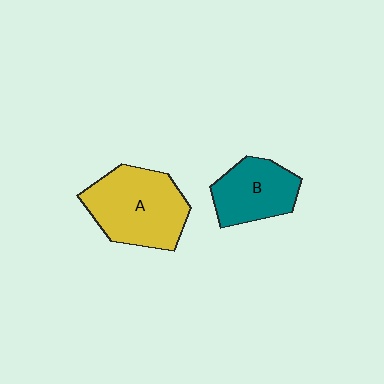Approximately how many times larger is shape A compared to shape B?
Approximately 1.5 times.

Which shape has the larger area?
Shape A (yellow).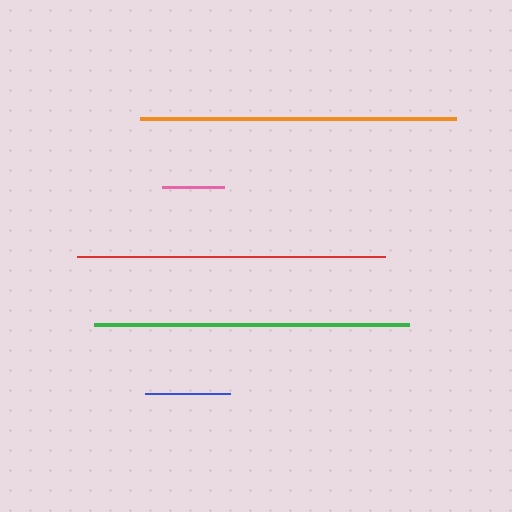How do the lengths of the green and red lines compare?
The green and red lines are approximately the same length.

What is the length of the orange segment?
The orange segment is approximately 316 pixels long.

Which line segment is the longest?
The orange line is the longest at approximately 316 pixels.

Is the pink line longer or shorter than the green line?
The green line is longer than the pink line.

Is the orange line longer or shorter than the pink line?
The orange line is longer than the pink line.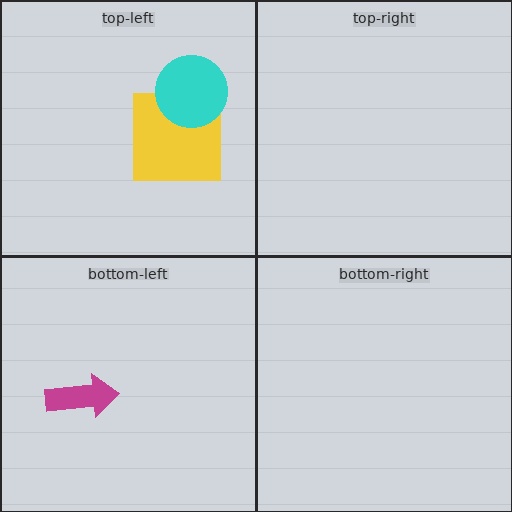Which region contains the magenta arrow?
The bottom-left region.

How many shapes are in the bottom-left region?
1.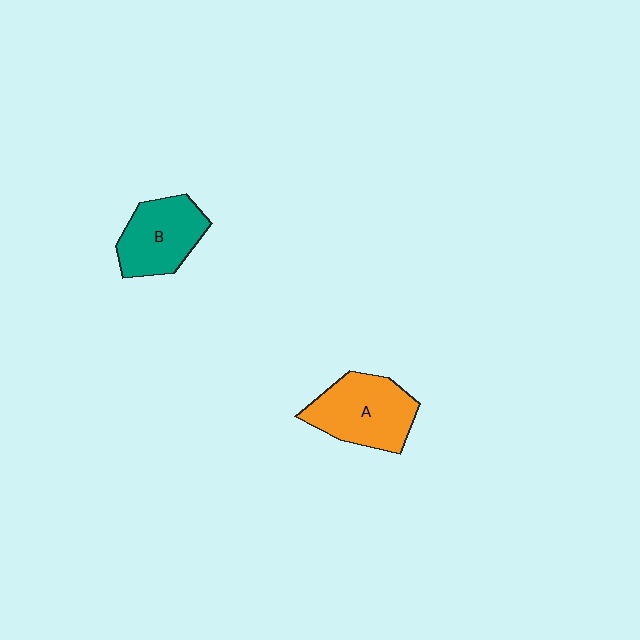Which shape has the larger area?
Shape A (orange).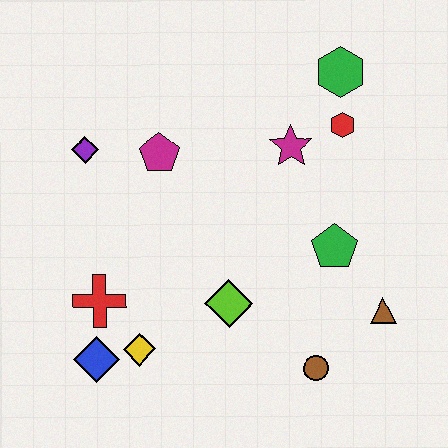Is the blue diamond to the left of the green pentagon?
Yes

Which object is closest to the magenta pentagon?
The purple diamond is closest to the magenta pentagon.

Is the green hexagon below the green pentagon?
No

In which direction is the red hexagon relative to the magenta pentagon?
The red hexagon is to the right of the magenta pentagon.